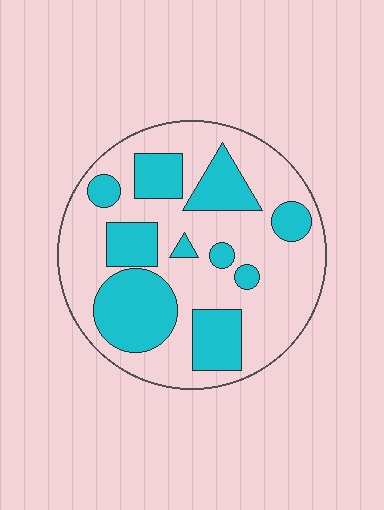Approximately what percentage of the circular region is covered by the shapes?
Approximately 35%.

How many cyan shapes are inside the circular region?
10.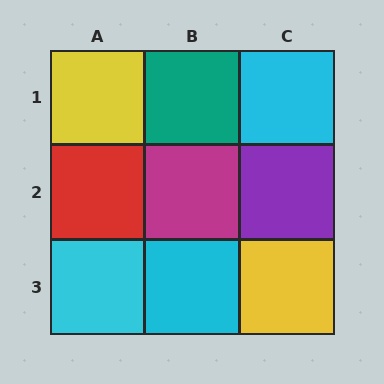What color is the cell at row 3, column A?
Cyan.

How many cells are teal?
1 cell is teal.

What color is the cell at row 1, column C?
Cyan.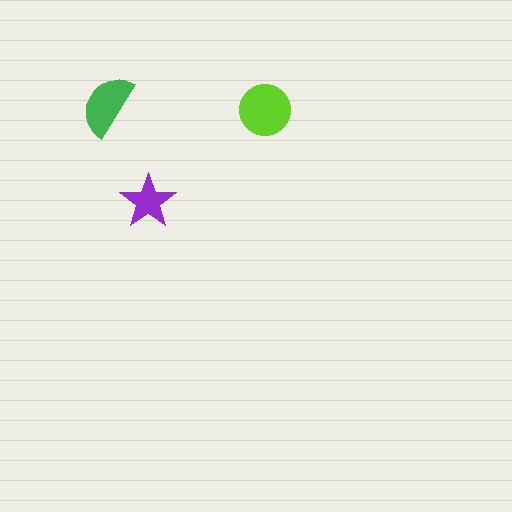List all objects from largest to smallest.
The lime circle, the green semicircle, the purple star.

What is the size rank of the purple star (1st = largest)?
3rd.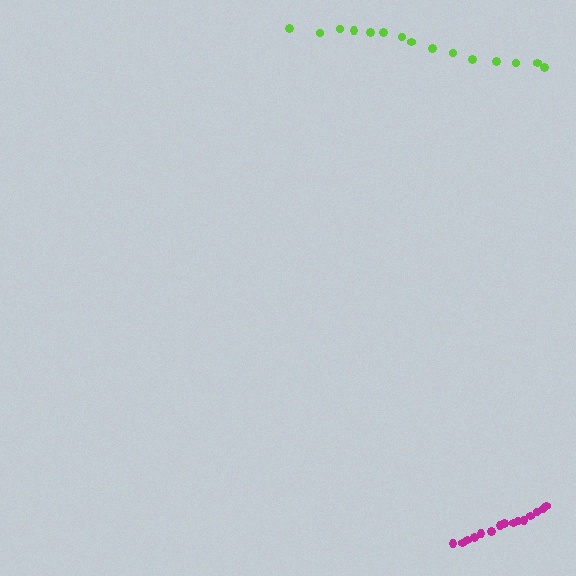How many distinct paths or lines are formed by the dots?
There are 2 distinct paths.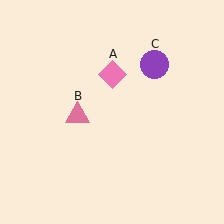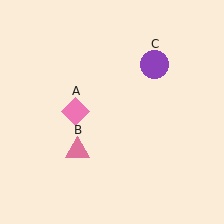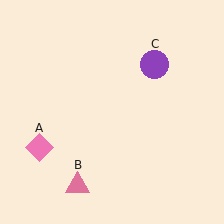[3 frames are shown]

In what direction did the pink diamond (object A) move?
The pink diamond (object A) moved down and to the left.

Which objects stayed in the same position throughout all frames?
Purple circle (object C) remained stationary.